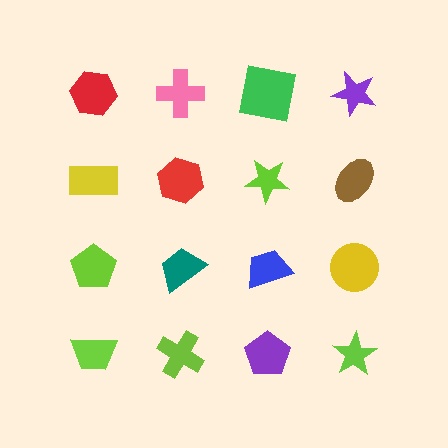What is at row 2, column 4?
A brown ellipse.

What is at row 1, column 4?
A purple star.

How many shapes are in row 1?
4 shapes.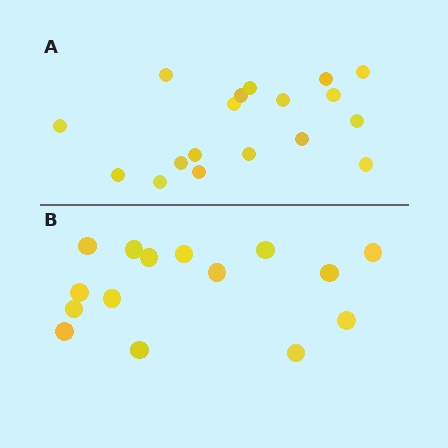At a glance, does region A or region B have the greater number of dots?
Region A (the top region) has more dots.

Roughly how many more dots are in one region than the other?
Region A has just a few more — roughly 2 or 3 more dots than region B.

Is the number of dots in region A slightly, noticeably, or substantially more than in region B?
Region A has only slightly more — the two regions are fairly close. The ratio is roughly 1.2 to 1.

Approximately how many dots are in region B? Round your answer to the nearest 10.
About 20 dots. (The exact count is 15, which rounds to 20.)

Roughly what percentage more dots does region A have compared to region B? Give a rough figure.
About 20% more.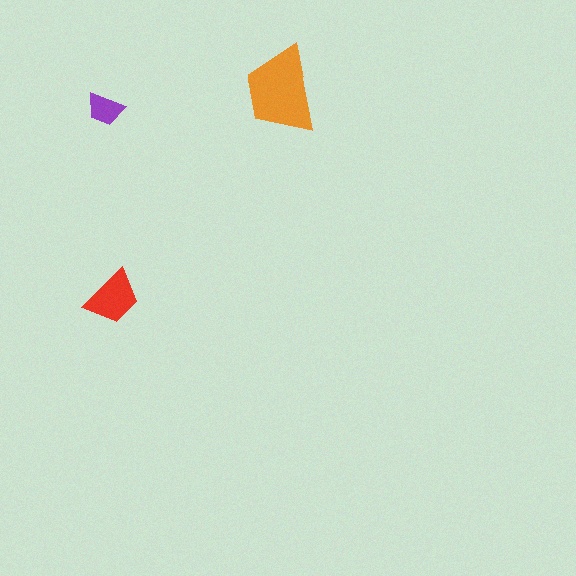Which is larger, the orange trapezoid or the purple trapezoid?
The orange one.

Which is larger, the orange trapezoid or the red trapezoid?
The orange one.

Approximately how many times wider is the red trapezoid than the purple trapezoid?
About 1.5 times wider.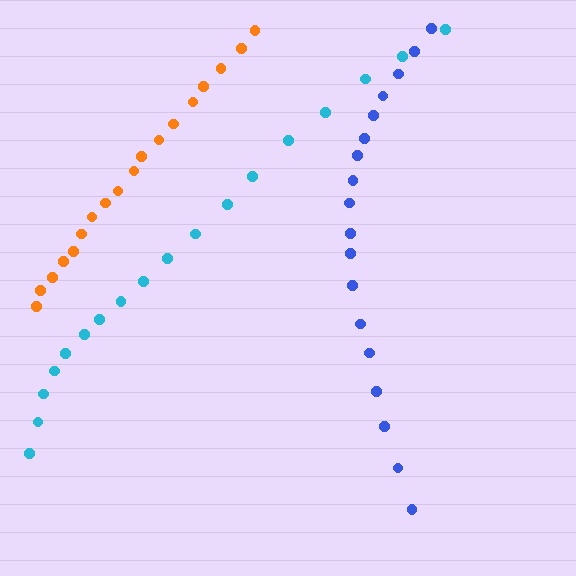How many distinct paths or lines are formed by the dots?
There are 3 distinct paths.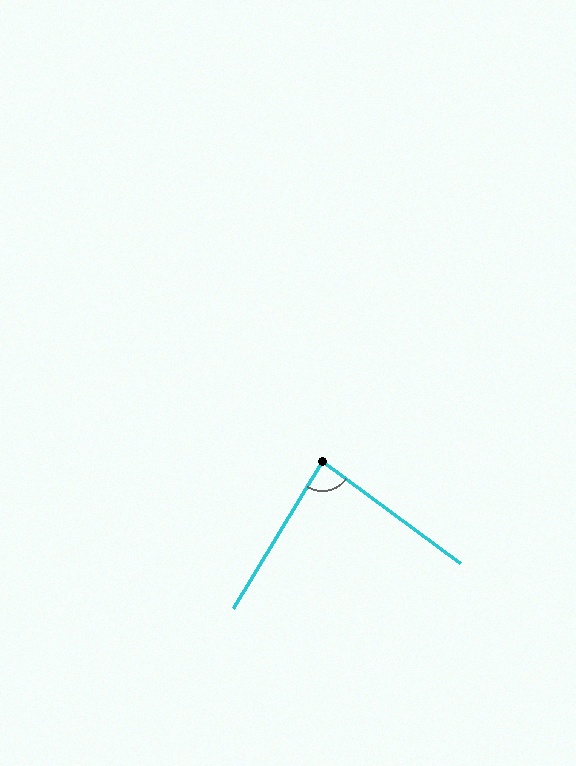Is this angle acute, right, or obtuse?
It is acute.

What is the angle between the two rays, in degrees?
Approximately 85 degrees.